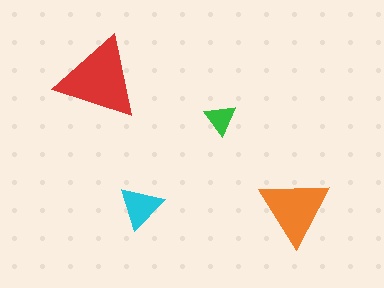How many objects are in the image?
There are 4 objects in the image.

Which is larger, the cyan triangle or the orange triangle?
The orange one.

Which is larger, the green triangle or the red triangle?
The red one.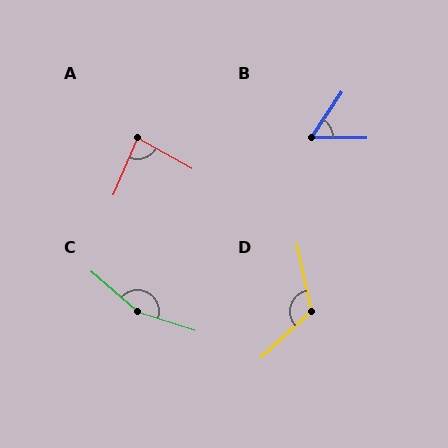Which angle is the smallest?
B, at approximately 57 degrees.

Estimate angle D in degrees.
Approximately 120 degrees.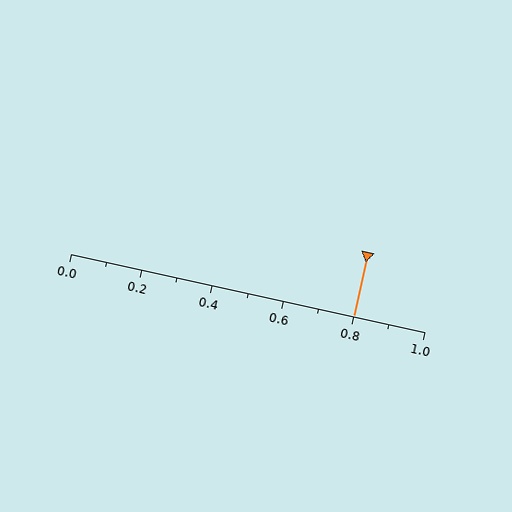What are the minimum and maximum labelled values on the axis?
The axis runs from 0.0 to 1.0.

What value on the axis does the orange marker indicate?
The marker indicates approximately 0.8.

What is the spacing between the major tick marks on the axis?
The major ticks are spaced 0.2 apart.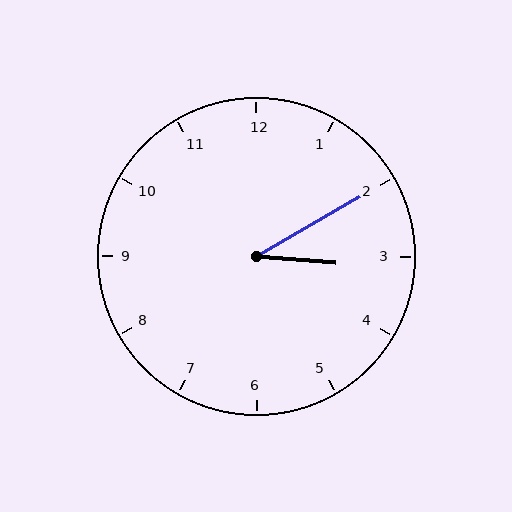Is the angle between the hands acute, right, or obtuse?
It is acute.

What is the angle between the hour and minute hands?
Approximately 35 degrees.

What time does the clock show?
3:10.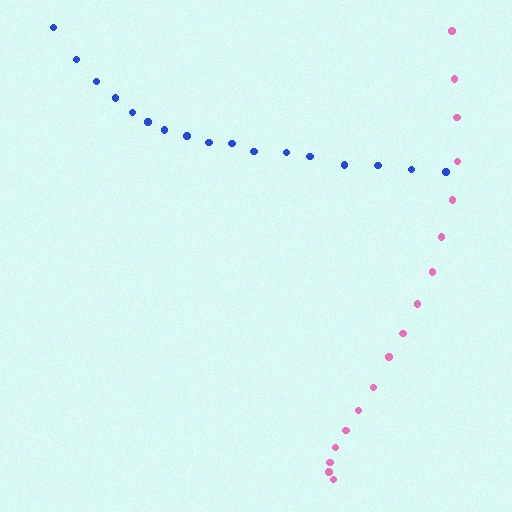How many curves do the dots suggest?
There are 2 distinct paths.